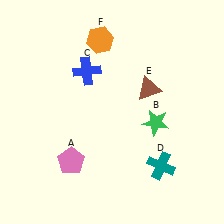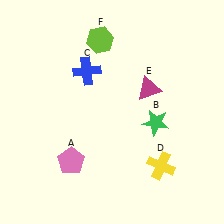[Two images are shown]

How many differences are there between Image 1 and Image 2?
There are 3 differences between the two images.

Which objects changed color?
D changed from teal to yellow. E changed from brown to magenta. F changed from orange to lime.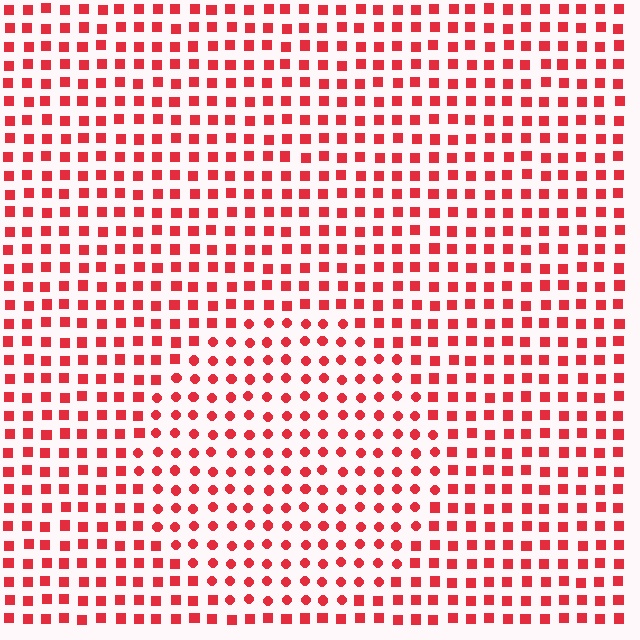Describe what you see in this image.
The image is filled with small red elements arranged in a uniform grid. A circle-shaped region contains circles, while the surrounding area contains squares. The boundary is defined purely by the change in element shape.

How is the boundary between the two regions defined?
The boundary is defined by a change in element shape: circles inside vs. squares outside. All elements share the same color and spacing.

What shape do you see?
I see a circle.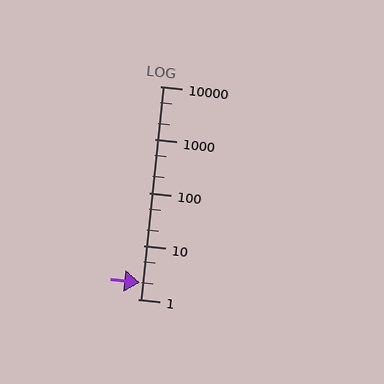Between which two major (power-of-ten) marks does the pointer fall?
The pointer is between 1 and 10.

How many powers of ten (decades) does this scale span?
The scale spans 4 decades, from 1 to 10000.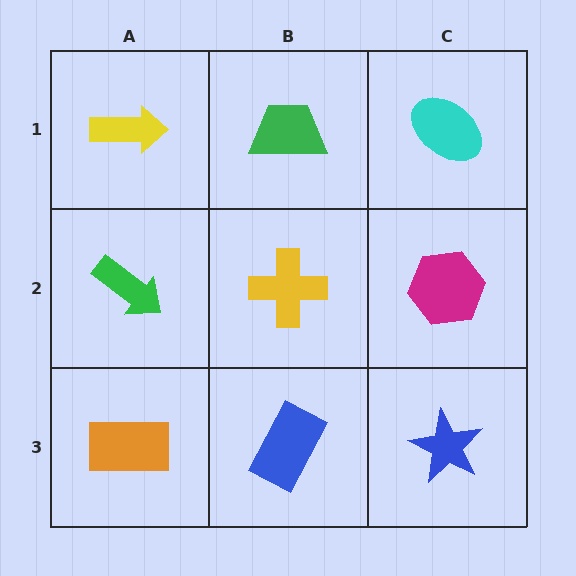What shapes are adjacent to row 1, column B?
A yellow cross (row 2, column B), a yellow arrow (row 1, column A), a cyan ellipse (row 1, column C).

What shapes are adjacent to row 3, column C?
A magenta hexagon (row 2, column C), a blue rectangle (row 3, column B).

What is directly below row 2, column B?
A blue rectangle.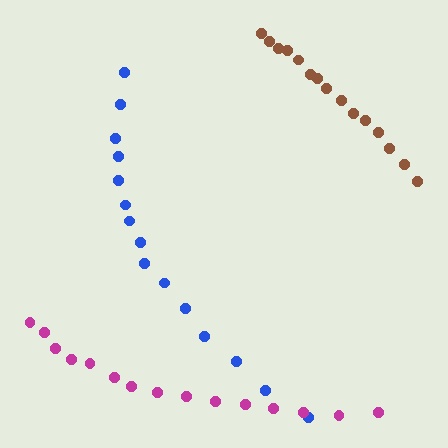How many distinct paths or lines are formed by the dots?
There are 3 distinct paths.